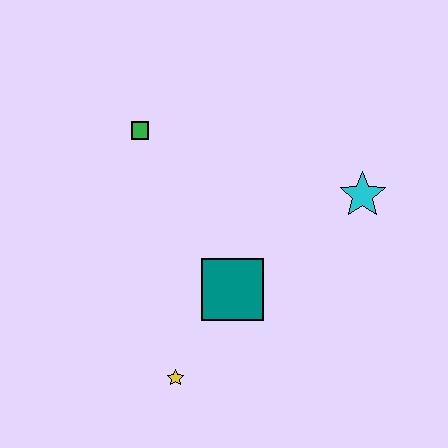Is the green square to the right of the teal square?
No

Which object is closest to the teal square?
The yellow star is closest to the teal square.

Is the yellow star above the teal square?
No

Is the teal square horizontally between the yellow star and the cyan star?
Yes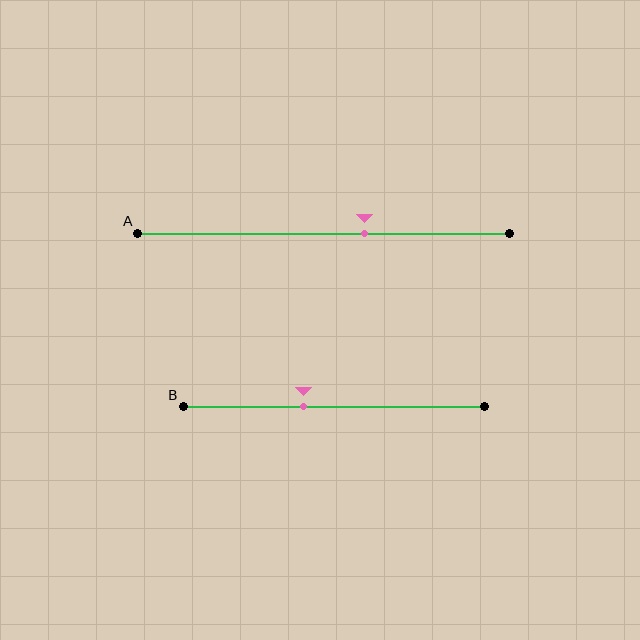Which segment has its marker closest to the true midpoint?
Segment B has its marker closest to the true midpoint.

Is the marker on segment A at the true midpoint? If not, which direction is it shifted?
No, the marker on segment A is shifted to the right by about 11% of the segment length.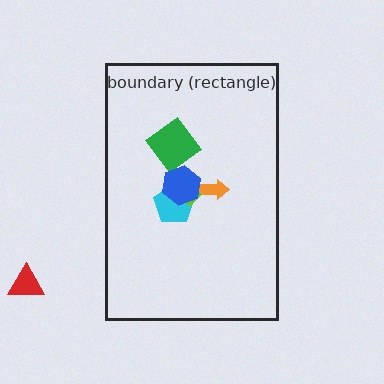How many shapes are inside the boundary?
5 inside, 1 outside.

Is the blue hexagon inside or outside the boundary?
Inside.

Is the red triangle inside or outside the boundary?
Outside.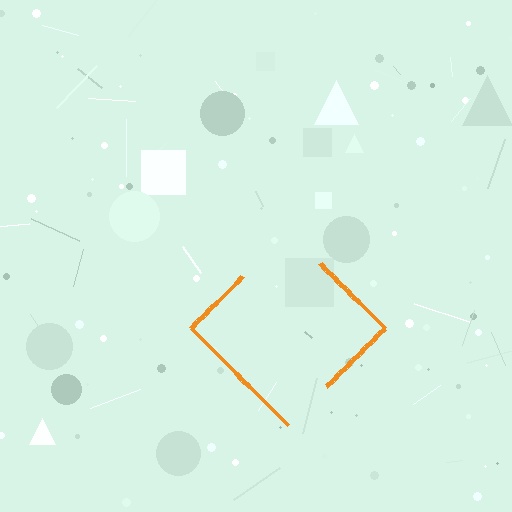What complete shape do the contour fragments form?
The contour fragments form a diamond.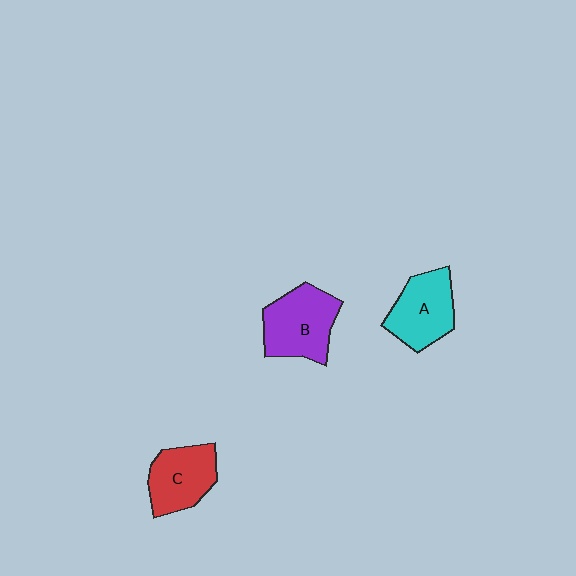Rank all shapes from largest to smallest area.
From largest to smallest: B (purple), A (cyan), C (red).